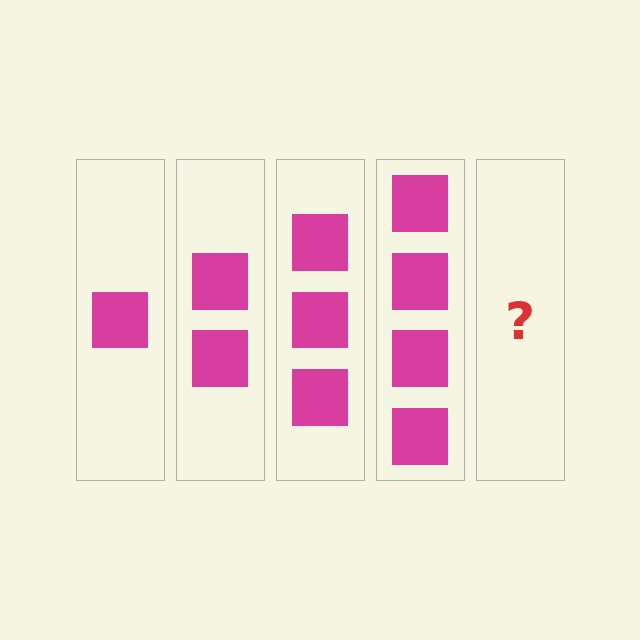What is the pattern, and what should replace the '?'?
The pattern is that each step adds one more square. The '?' should be 5 squares.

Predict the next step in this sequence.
The next step is 5 squares.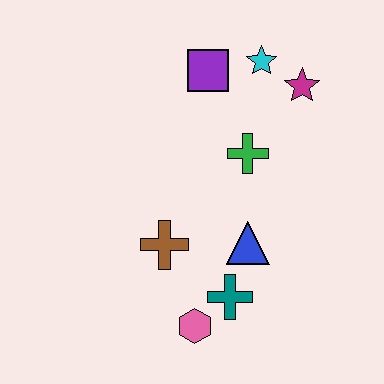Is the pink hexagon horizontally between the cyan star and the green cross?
No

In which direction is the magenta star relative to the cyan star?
The magenta star is to the right of the cyan star.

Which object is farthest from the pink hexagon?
The cyan star is farthest from the pink hexagon.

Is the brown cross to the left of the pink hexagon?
Yes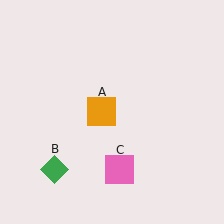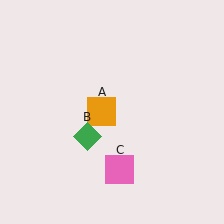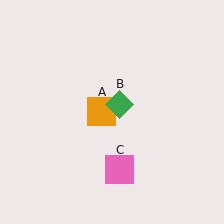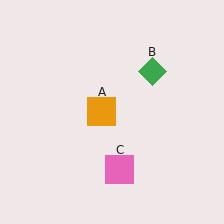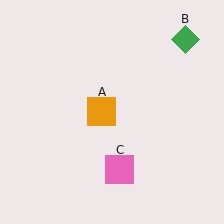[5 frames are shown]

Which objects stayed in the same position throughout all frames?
Orange square (object A) and pink square (object C) remained stationary.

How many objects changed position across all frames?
1 object changed position: green diamond (object B).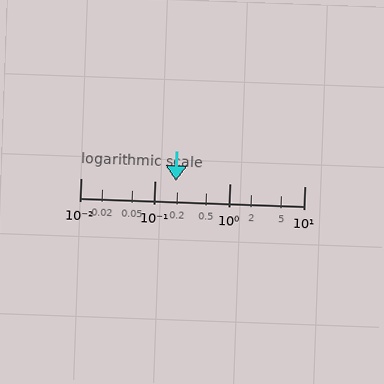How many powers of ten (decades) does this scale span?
The scale spans 3 decades, from 0.01 to 10.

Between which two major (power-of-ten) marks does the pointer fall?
The pointer is between 0.1 and 1.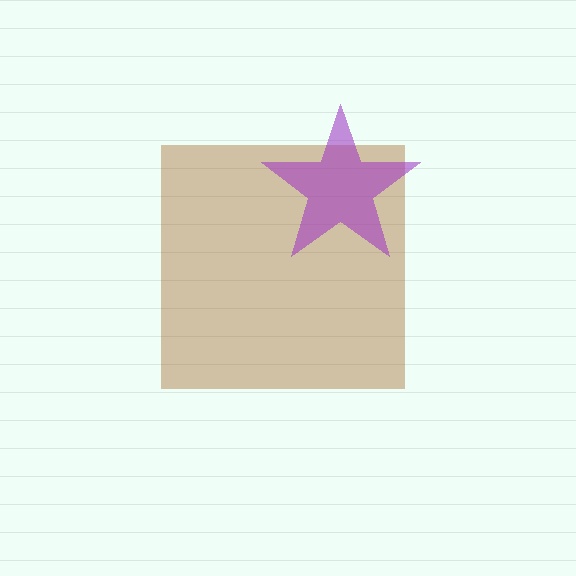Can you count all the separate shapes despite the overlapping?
Yes, there are 2 separate shapes.